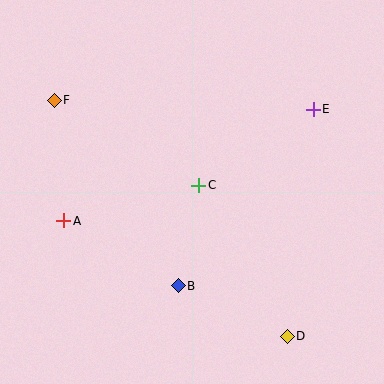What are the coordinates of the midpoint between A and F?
The midpoint between A and F is at (59, 161).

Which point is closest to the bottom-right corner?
Point D is closest to the bottom-right corner.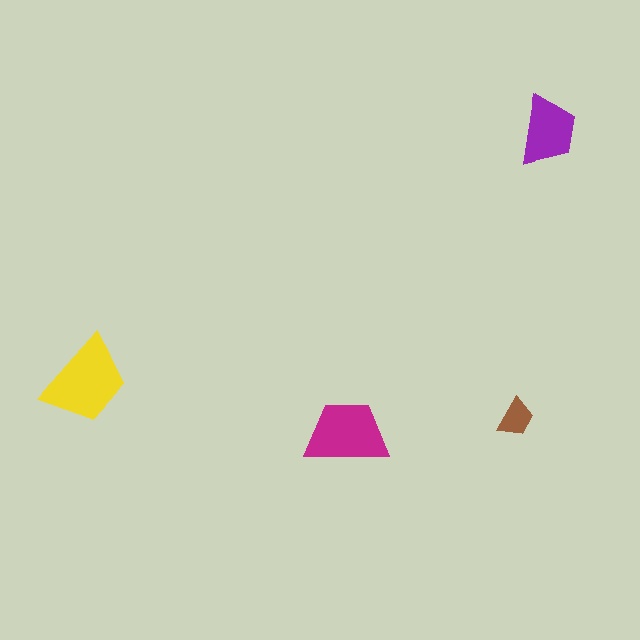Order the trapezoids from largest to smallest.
the yellow one, the magenta one, the purple one, the brown one.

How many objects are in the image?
There are 4 objects in the image.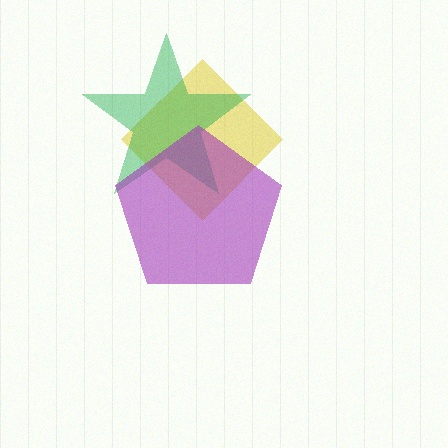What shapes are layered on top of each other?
The layered shapes are: a yellow diamond, a green star, a purple pentagon.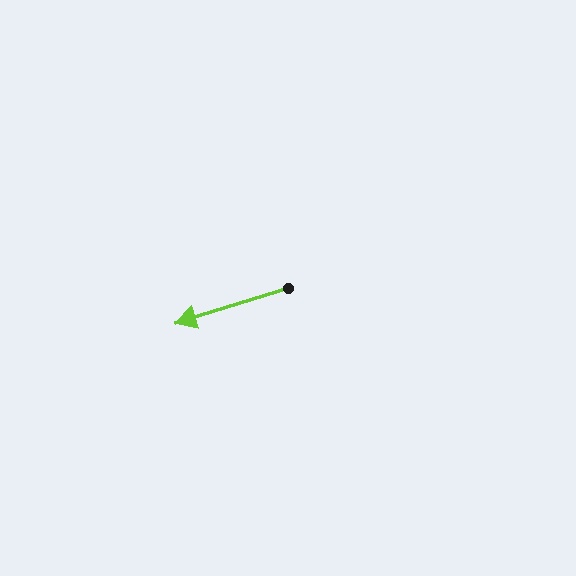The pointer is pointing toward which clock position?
Roughly 8 o'clock.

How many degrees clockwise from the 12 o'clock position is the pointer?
Approximately 253 degrees.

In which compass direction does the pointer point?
West.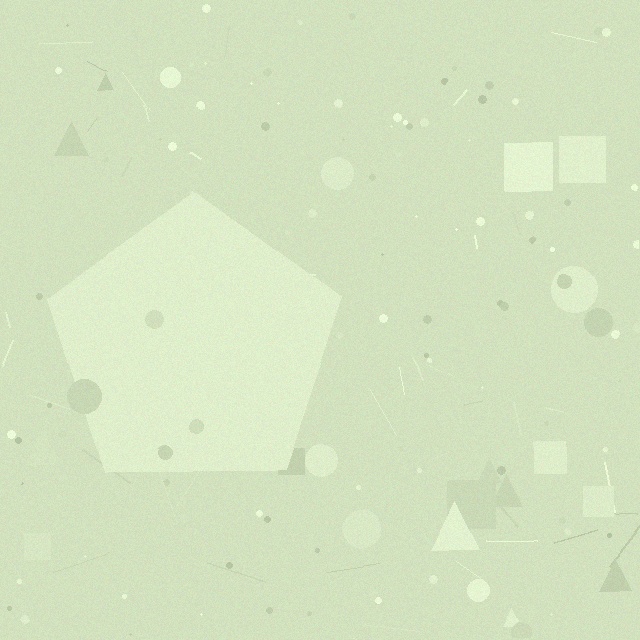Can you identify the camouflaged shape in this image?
The camouflaged shape is a pentagon.